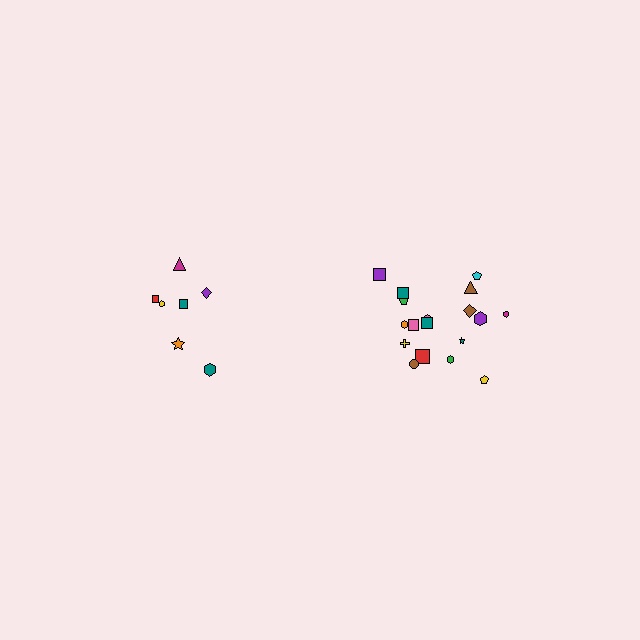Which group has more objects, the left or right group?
The right group.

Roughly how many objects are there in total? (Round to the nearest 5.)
Roughly 25 objects in total.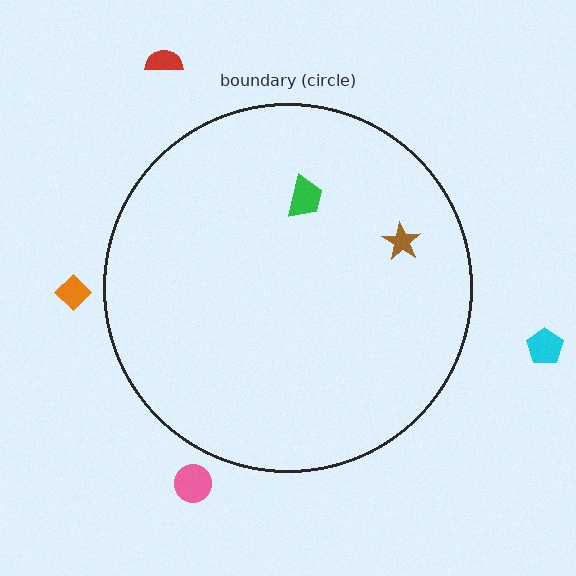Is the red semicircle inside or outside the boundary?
Outside.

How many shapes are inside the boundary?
2 inside, 4 outside.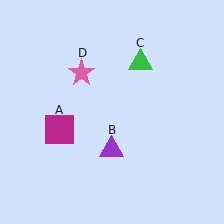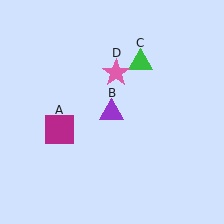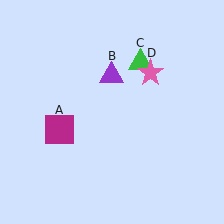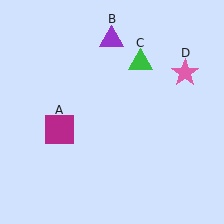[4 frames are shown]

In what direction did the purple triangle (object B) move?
The purple triangle (object B) moved up.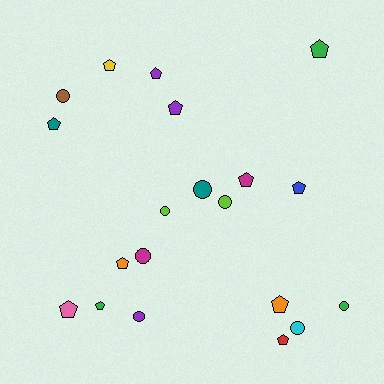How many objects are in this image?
There are 20 objects.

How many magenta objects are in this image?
There are 2 magenta objects.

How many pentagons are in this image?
There are 12 pentagons.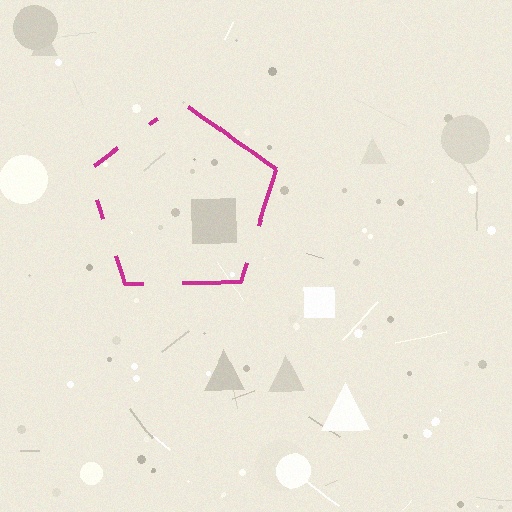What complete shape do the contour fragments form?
The contour fragments form a pentagon.